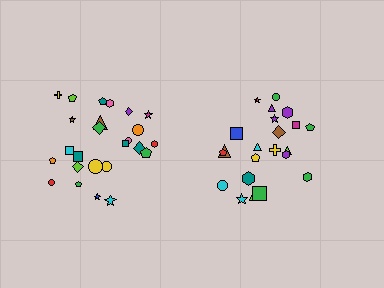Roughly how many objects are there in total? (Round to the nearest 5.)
Roughly 45 objects in total.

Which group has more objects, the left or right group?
The left group.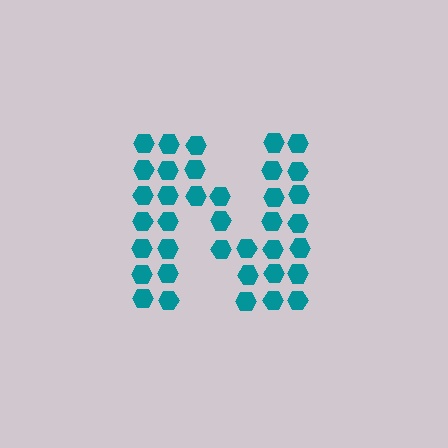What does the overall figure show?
The overall figure shows the letter N.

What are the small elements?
The small elements are hexagons.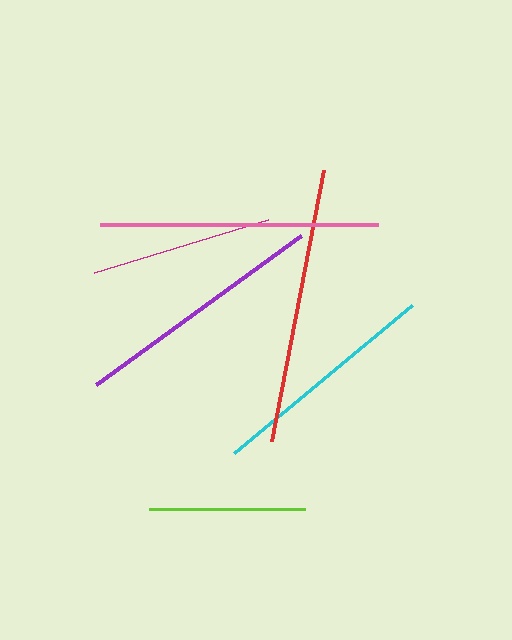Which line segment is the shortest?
The lime line is the shortest at approximately 157 pixels.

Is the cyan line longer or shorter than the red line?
The red line is longer than the cyan line.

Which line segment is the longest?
The pink line is the longest at approximately 278 pixels.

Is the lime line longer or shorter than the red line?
The red line is longer than the lime line.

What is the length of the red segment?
The red segment is approximately 275 pixels long.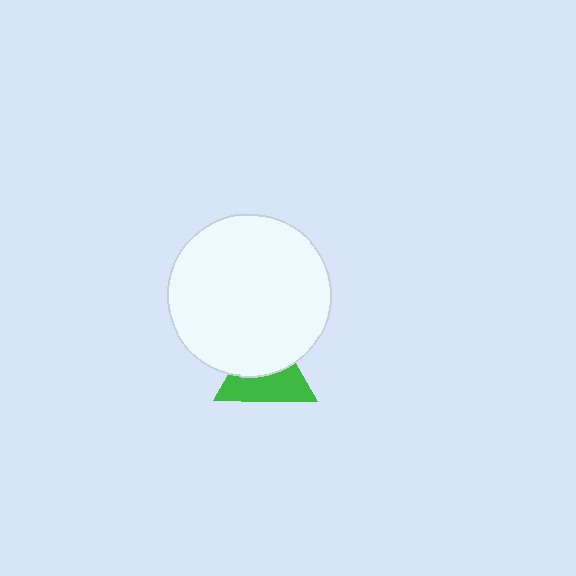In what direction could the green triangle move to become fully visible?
The green triangle could move down. That would shift it out from behind the white circle entirely.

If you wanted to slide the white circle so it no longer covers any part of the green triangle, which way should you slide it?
Slide it up — that is the most direct way to separate the two shapes.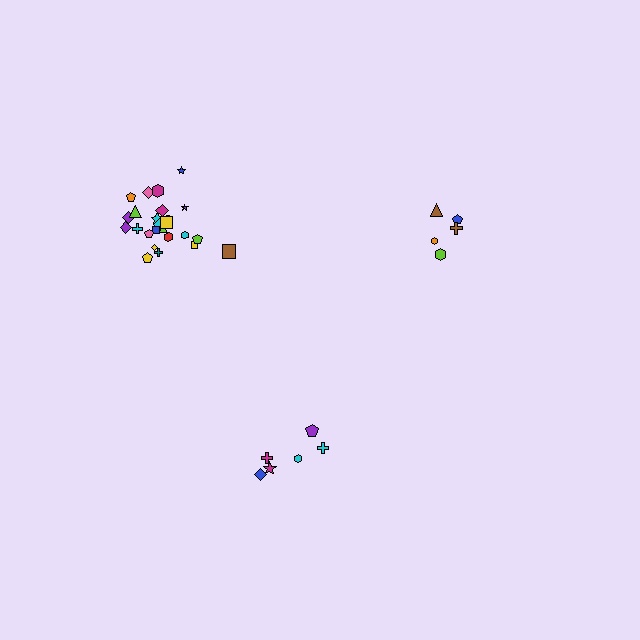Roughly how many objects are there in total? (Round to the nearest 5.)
Roughly 35 objects in total.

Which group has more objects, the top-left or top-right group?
The top-left group.